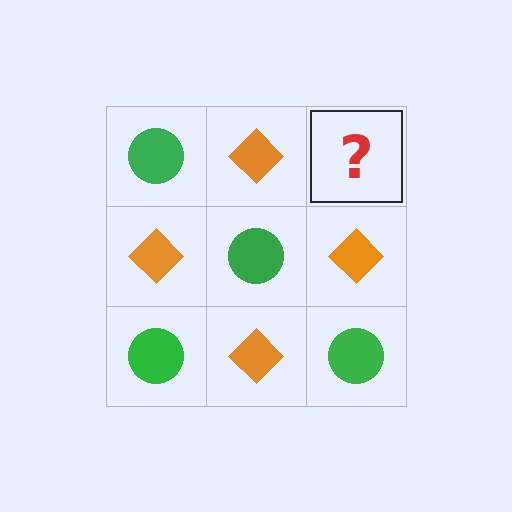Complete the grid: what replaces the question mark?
The question mark should be replaced with a green circle.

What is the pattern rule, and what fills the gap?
The rule is that it alternates green circle and orange diamond in a checkerboard pattern. The gap should be filled with a green circle.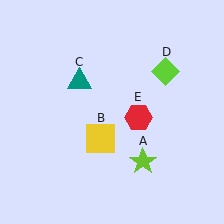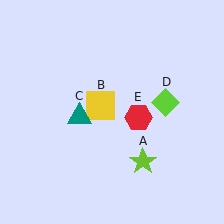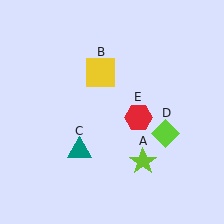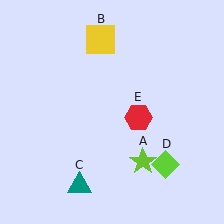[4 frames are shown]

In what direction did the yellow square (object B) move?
The yellow square (object B) moved up.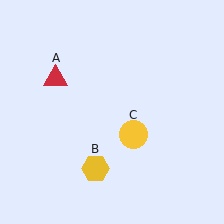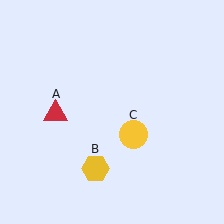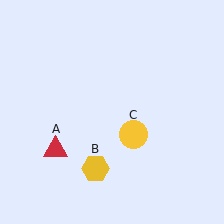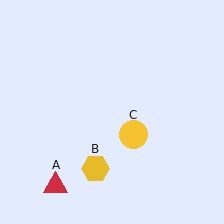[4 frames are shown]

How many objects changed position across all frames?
1 object changed position: red triangle (object A).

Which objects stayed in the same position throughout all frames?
Yellow hexagon (object B) and yellow circle (object C) remained stationary.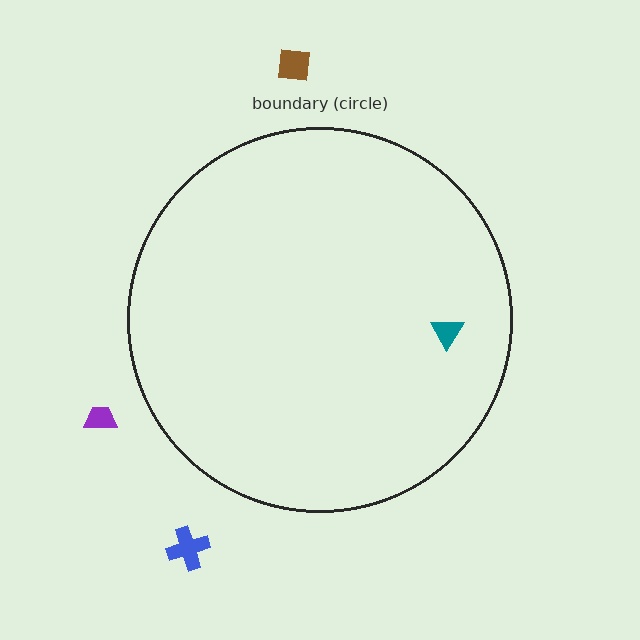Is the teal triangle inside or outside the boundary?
Inside.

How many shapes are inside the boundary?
1 inside, 3 outside.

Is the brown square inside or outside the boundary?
Outside.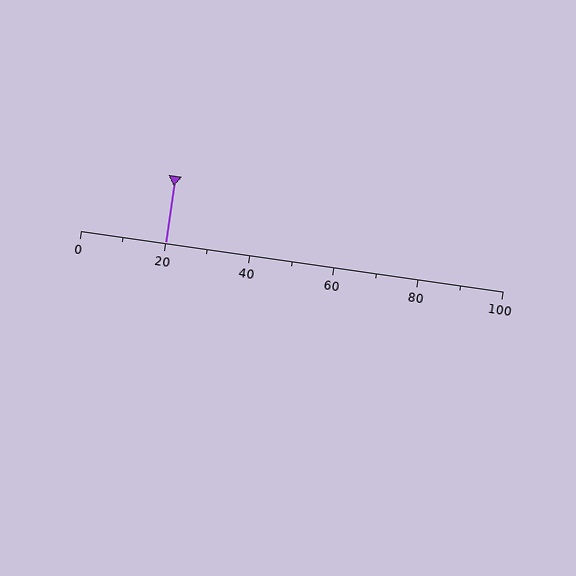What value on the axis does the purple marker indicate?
The marker indicates approximately 20.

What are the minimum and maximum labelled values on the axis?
The axis runs from 0 to 100.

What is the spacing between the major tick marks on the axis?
The major ticks are spaced 20 apart.